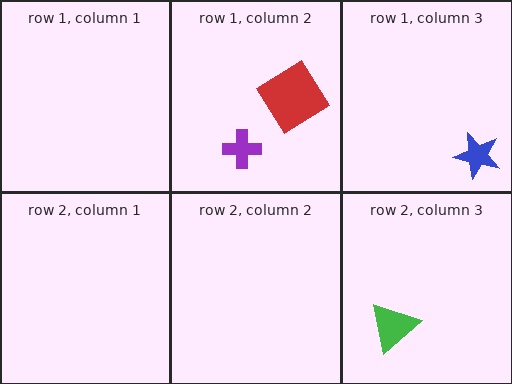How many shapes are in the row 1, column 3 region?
1.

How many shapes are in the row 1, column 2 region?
2.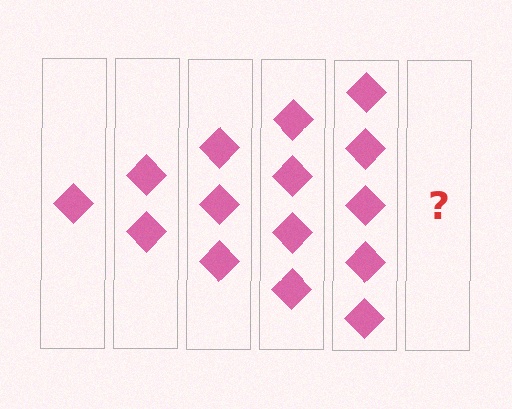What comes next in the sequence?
The next element should be 6 diamonds.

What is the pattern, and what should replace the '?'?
The pattern is that each step adds one more diamond. The '?' should be 6 diamonds.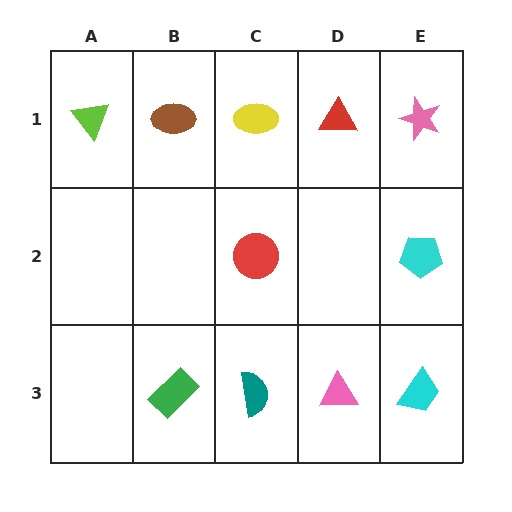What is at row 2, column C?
A red circle.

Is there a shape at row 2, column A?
No, that cell is empty.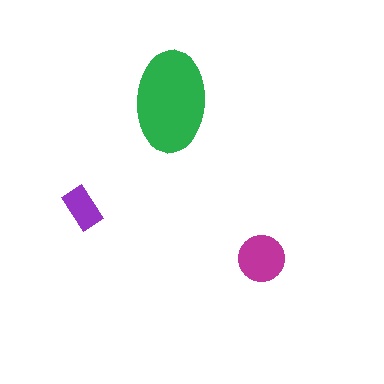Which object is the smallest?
The purple rectangle.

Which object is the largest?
The green ellipse.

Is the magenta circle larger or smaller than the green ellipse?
Smaller.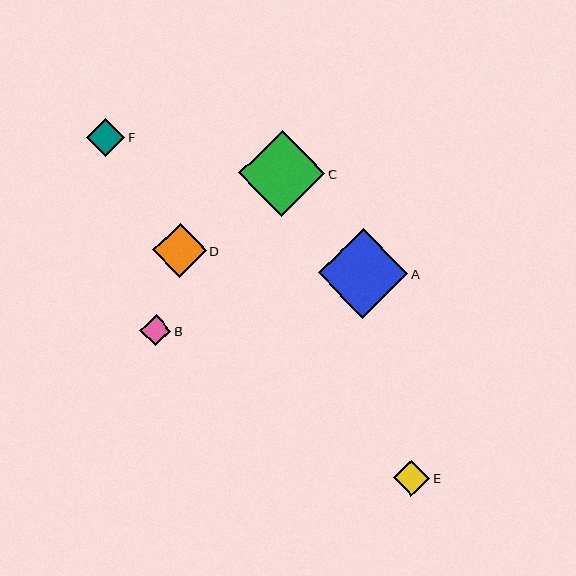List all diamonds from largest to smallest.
From largest to smallest: A, C, D, F, E, B.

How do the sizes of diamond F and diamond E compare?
Diamond F and diamond E are approximately the same size.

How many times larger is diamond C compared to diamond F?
Diamond C is approximately 2.2 times the size of diamond F.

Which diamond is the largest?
Diamond A is the largest with a size of approximately 90 pixels.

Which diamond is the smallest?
Diamond B is the smallest with a size of approximately 31 pixels.